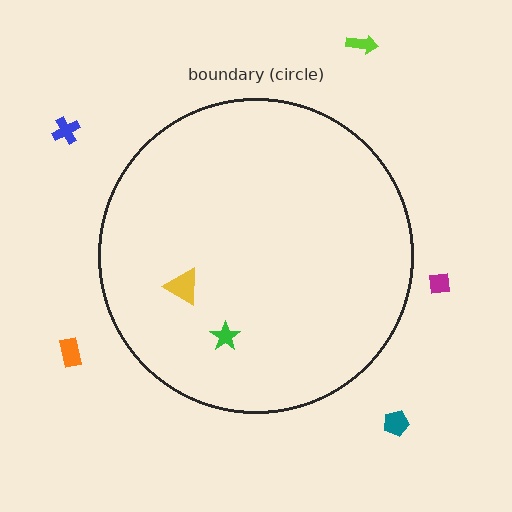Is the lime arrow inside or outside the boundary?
Outside.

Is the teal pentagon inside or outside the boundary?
Outside.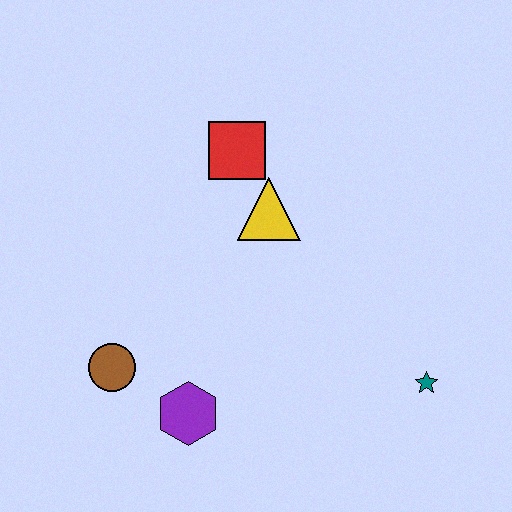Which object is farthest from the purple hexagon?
The red square is farthest from the purple hexagon.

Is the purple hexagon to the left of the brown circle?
No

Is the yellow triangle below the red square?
Yes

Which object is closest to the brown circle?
The purple hexagon is closest to the brown circle.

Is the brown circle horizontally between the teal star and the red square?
No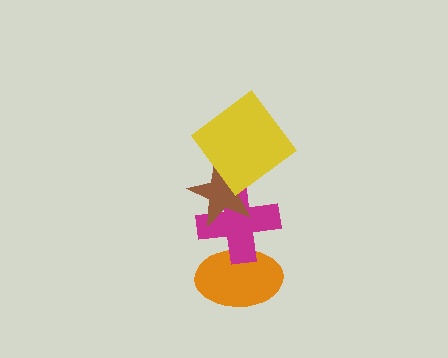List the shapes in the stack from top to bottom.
From top to bottom: the yellow diamond, the brown star, the magenta cross, the orange ellipse.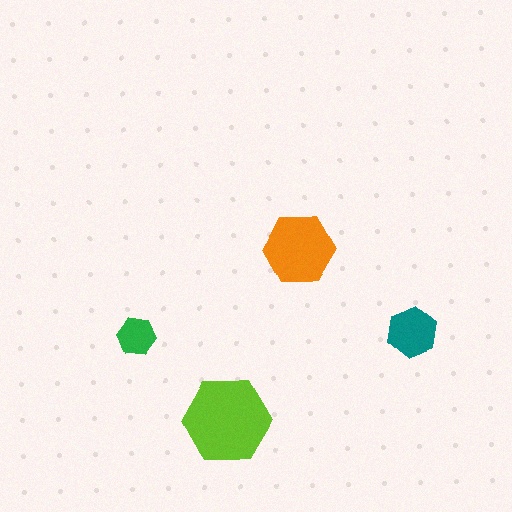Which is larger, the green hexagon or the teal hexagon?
The teal one.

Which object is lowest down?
The lime hexagon is bottommost.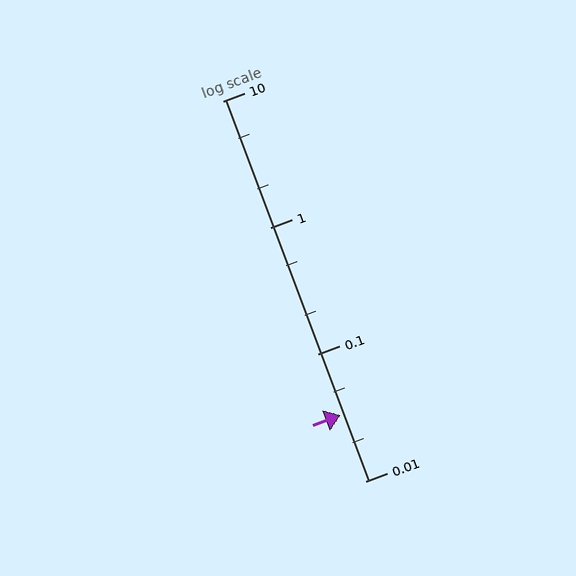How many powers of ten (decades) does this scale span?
The scale spans 3 decades, from 0.01 to 10.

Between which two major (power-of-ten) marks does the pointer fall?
The pointer is between 0.01 and 0.1.